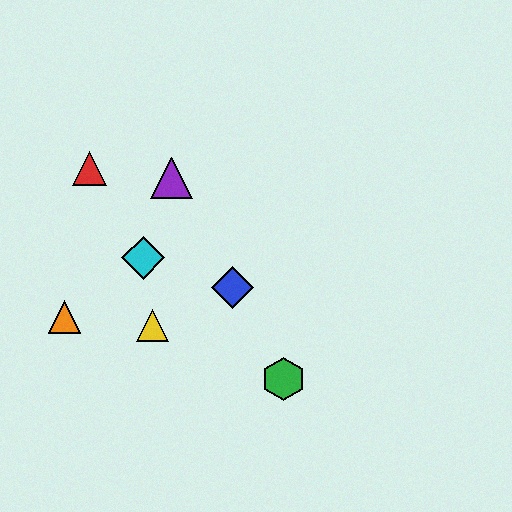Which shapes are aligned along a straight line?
The blue diamond, the green hexagon, the purple triangle are aligned along a straight line.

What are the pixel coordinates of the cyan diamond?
The cyan diamond is at (143, 258).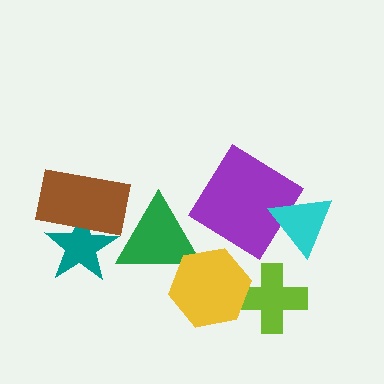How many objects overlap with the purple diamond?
1 object overlaps with the purple diamond.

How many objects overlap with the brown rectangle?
1 object overlaps with the brown rectangle.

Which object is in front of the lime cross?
The yellow hexagon is in front of the lime cross.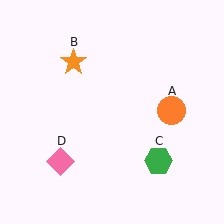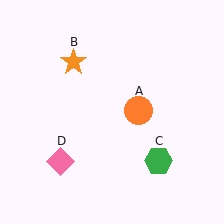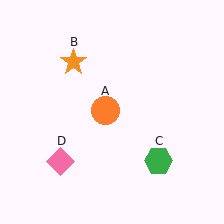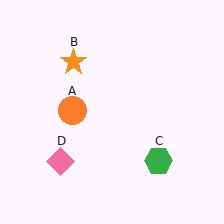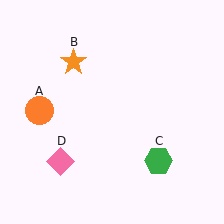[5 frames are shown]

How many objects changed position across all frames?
1 object changed position: orange circle (object A).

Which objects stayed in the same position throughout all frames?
Orange star (object B) and green hexagon (object C) and pink diamond (object D) remained stationary.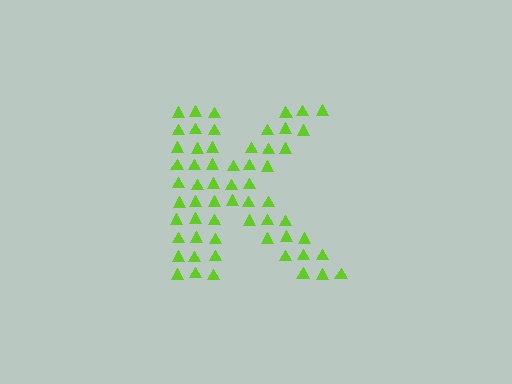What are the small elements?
The small elements are triangles.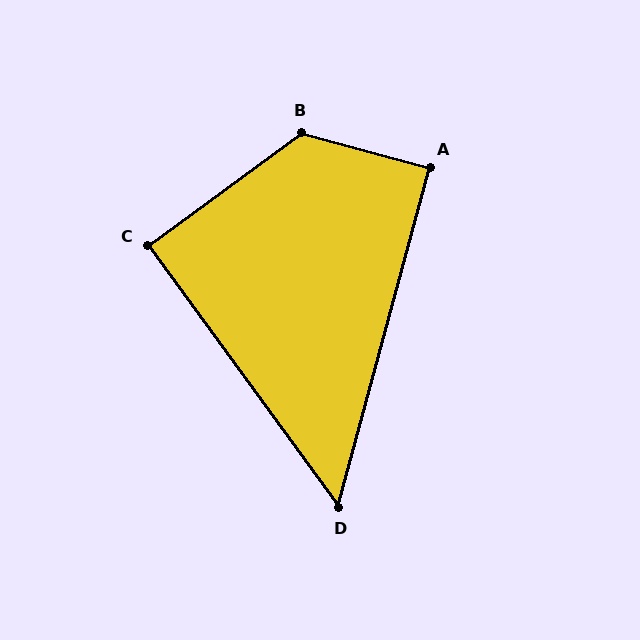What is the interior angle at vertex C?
Approximately 90 degrees (approximately right).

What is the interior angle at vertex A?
Approximately 90 degrees (approximately right).